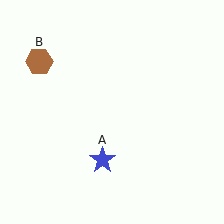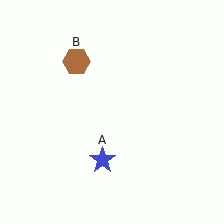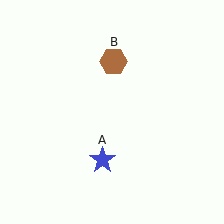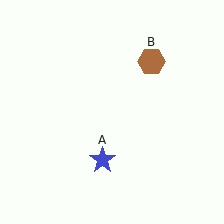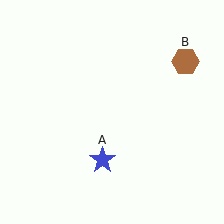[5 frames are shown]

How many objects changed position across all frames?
1 object changed position: brown hexagon (object B).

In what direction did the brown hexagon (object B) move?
The brown hexagon (object B) moved right.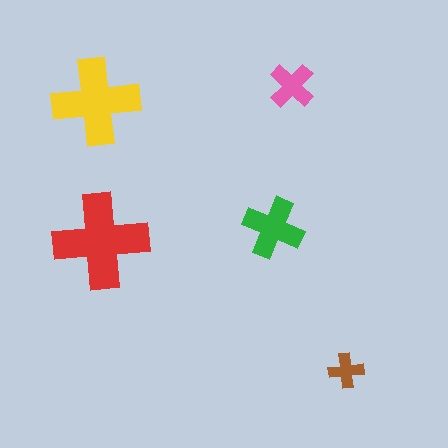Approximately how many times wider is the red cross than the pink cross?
About 2 times wider.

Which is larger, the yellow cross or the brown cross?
The yellow one.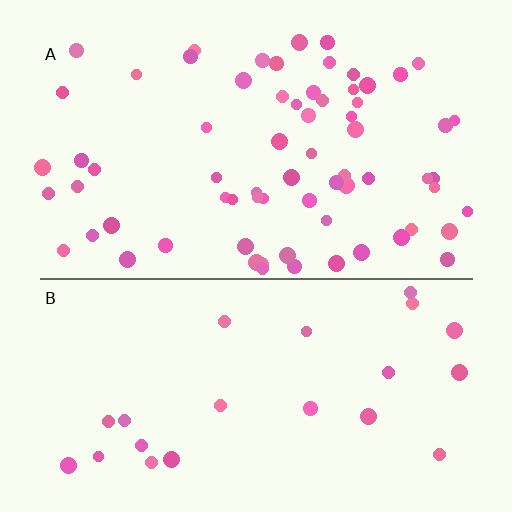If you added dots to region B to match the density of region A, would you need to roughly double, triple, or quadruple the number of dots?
Approximately triple.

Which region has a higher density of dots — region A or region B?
A (the top).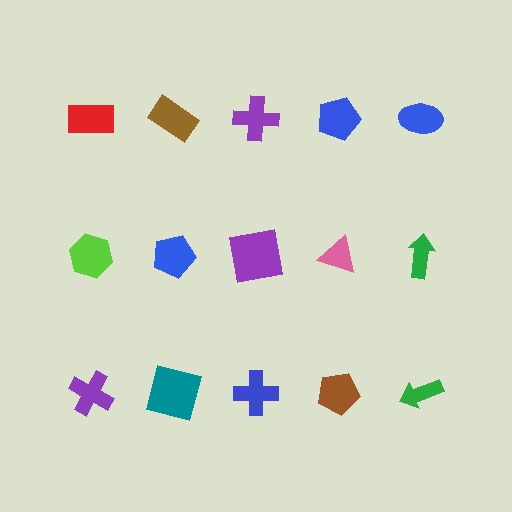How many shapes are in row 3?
5 shapes.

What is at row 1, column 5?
A blue ellipse.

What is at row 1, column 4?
A blue pentagon.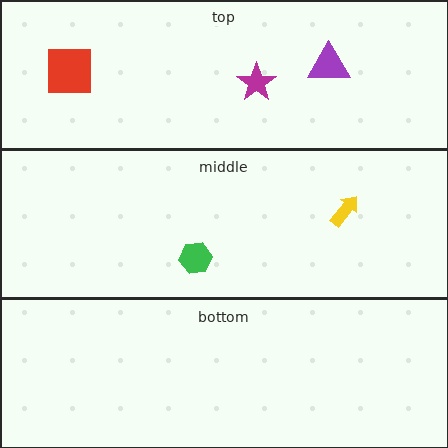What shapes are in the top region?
The magenta star, the purple triangle, the red square.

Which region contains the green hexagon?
The middle region.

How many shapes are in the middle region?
2.